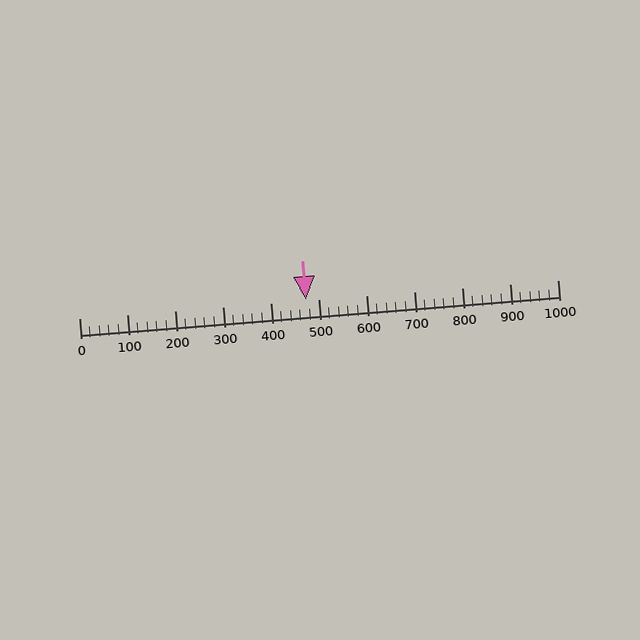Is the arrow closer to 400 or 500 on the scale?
The arrow is closer to 500.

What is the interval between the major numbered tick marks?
The major tick marks are spaced 100 units apart.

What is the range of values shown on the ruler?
The ruler shows values from 0 to 1000.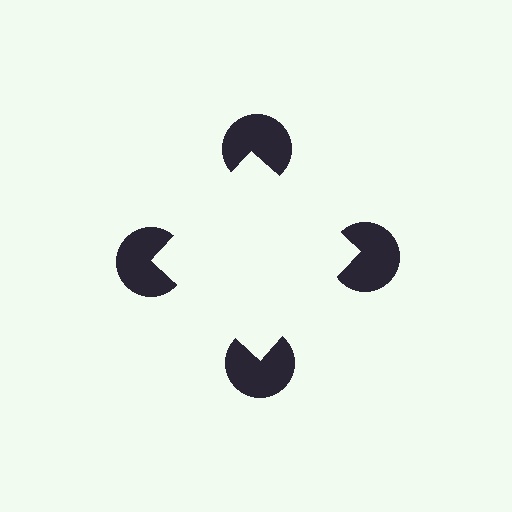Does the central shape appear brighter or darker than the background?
It typically appears slightly brighter than the background, even though no actual brightness change is drawn.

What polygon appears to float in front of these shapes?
An illusory square — its edges are inferred from the aligned wedge cuts in the pac-man discs, not physically drawn.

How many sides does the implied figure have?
4 sides.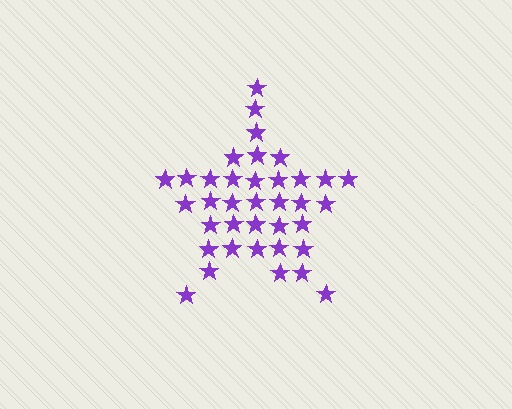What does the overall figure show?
The overall figure shows a star.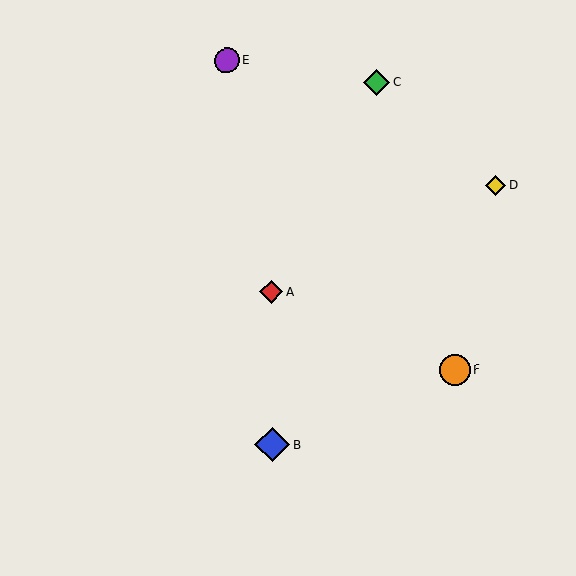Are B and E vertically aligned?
No, B is at x≈273 and E is at x≈227.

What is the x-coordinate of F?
Object F is at x≈455.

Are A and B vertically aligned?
Yes, both are at x≈271.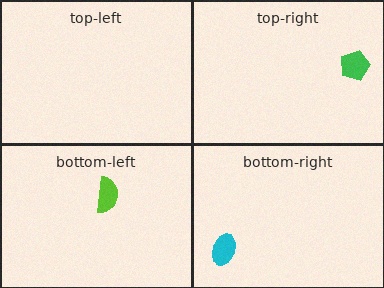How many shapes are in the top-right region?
1.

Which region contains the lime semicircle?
The bottom-left region.